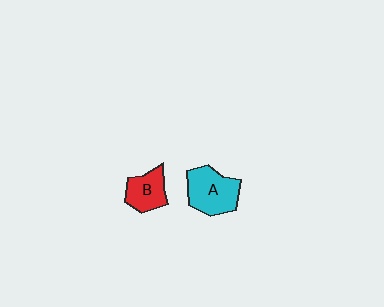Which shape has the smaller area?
Shape B (red).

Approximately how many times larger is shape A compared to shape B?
Approximately 1.5 times.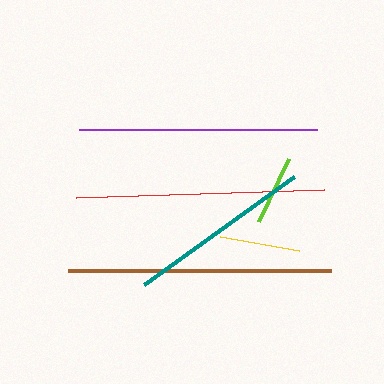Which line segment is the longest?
The brown line is the longest at approximately 263 pixels.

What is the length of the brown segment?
The brown segment is approximately 263 pixels long.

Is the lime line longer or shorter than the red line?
The red line is longer than the lime line.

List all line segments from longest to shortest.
From longest to shortest: brown, red, purple, teal, yellow, lime.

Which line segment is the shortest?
The lime line is the shortest at approximately 70 pixels.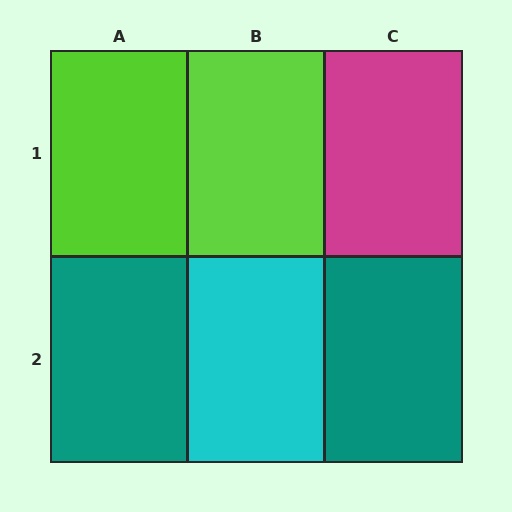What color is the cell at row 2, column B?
Cyan.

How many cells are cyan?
1 cell is cyan.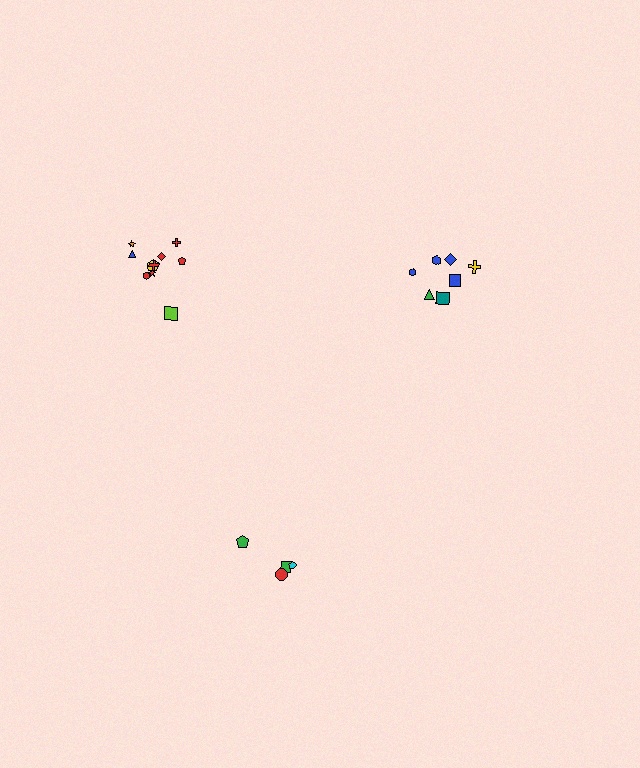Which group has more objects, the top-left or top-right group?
The top-left group.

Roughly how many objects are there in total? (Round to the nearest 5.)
Roughly 20 objects in total.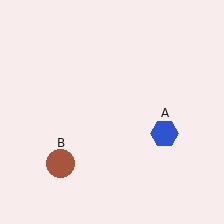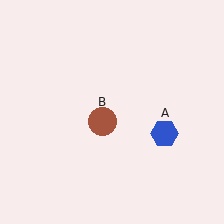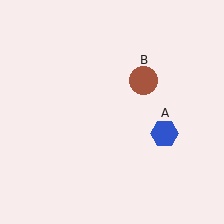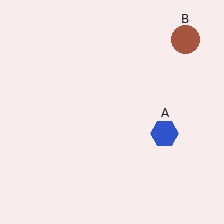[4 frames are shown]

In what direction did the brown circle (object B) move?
The brown circle (object B) moved up and to the right.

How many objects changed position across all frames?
1 object changed position: brown circle (object B).